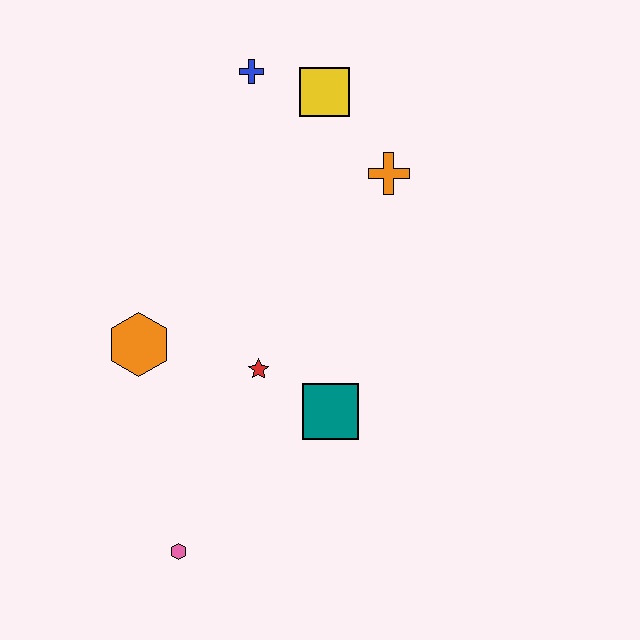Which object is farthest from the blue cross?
The pink hexagon is farthest from the blue cross.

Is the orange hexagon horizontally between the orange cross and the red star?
No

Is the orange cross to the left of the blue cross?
No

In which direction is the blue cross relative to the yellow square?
The blue cross is to the left of the yellow square.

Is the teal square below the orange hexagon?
Yes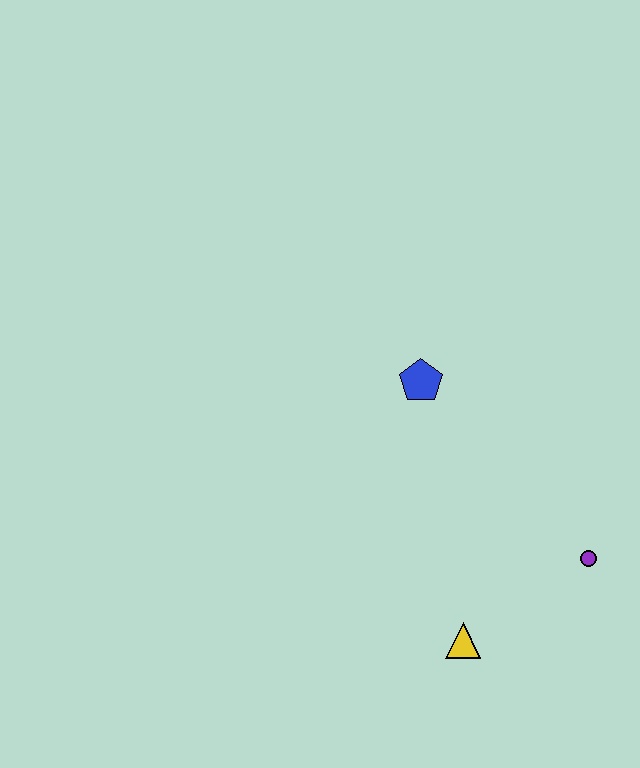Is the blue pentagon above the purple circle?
Yes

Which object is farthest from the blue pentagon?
The yellow triangle is farthest from the blue pentagon.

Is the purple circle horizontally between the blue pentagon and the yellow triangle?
No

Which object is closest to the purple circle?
The yellow triangle is closest to the purple circle.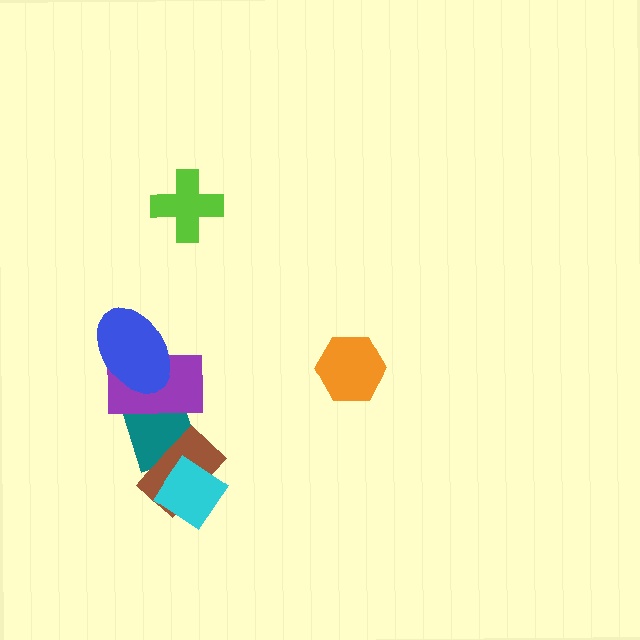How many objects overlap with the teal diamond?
2 objects overlap with the teal diamond.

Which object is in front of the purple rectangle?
The blue ellipse is in front of the purple rectangle.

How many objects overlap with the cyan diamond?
1 object overlaps with the cyan diamond.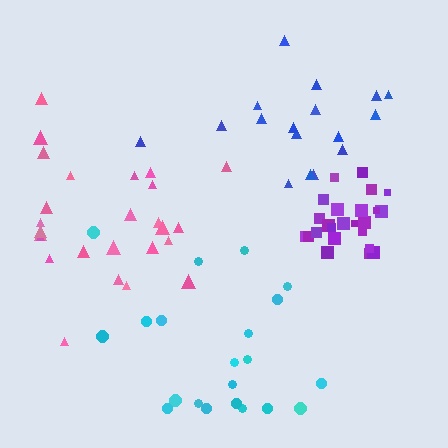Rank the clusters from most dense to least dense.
purple, blue, pink, cyan.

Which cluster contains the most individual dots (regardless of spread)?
Pink (27).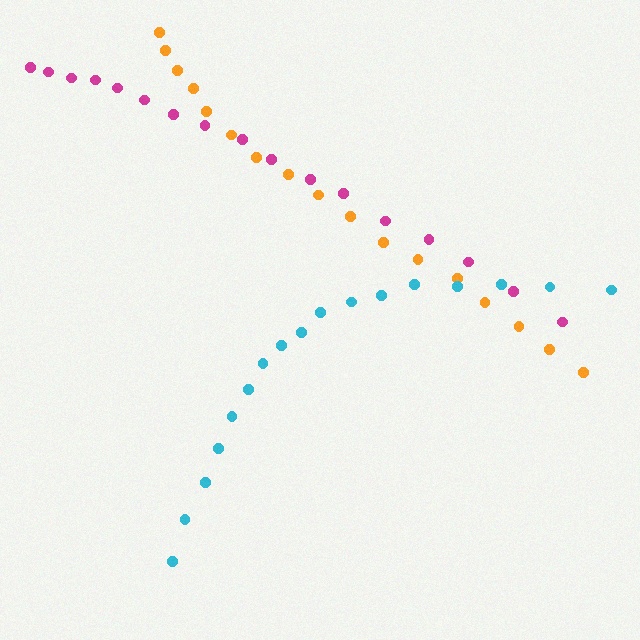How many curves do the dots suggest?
There are 3 distinct paths.